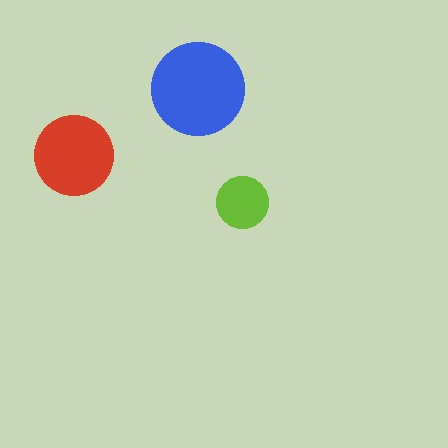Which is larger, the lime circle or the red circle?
The red one.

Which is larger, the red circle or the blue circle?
The blue one.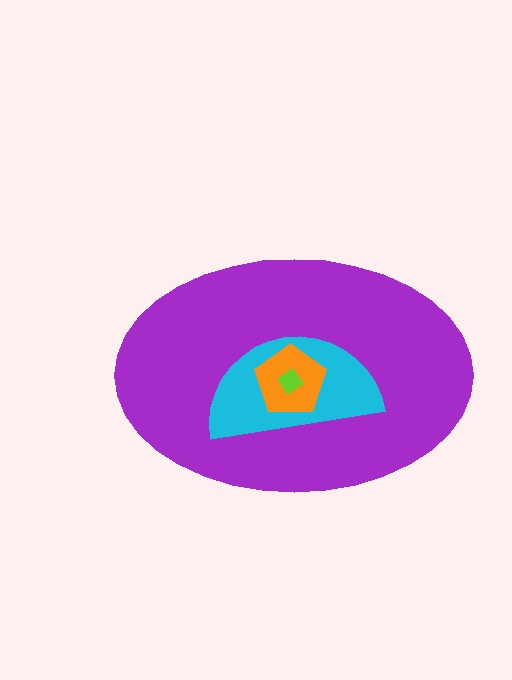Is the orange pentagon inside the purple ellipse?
Yes.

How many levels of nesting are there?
4.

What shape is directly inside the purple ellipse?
The cyan semicircle.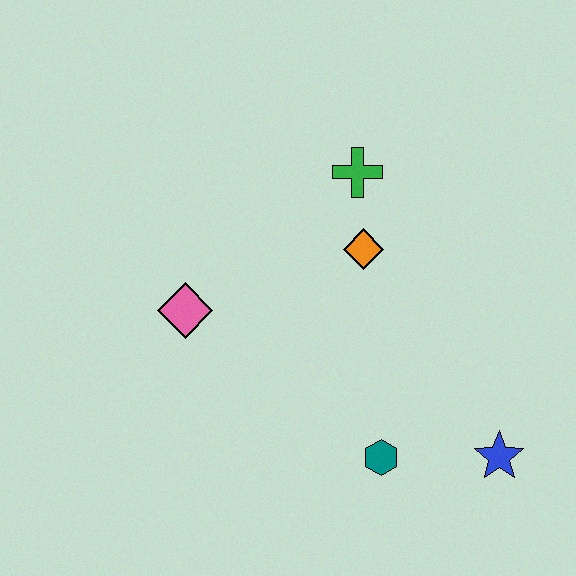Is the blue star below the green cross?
Yes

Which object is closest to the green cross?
The orange diamond is closest to the green cross.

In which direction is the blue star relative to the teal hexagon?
The blue star is to the right of the teal hexagon.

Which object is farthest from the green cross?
The blue star is farthest from the green cross.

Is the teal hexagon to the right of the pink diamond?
Yes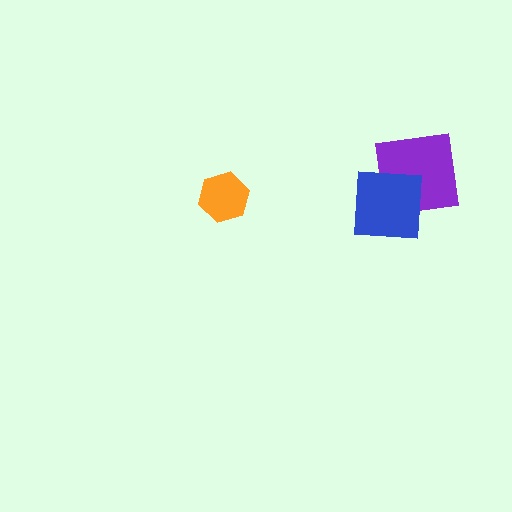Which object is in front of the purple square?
The blue square is in front of the purple square.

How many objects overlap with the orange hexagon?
0 objects overlap with the orange hexagon.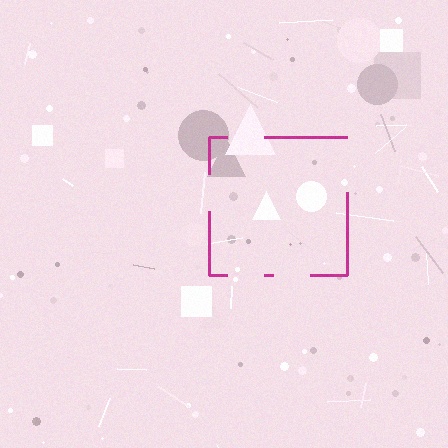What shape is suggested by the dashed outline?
The dashed outline suggests a square.